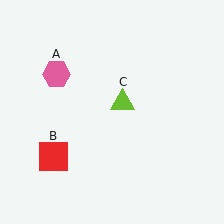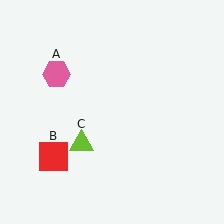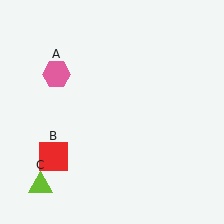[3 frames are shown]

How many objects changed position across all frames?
1 object changed position: lime triangle (object C).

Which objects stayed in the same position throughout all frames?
Pink hexagon (object A) and red square (object B) remained stationary.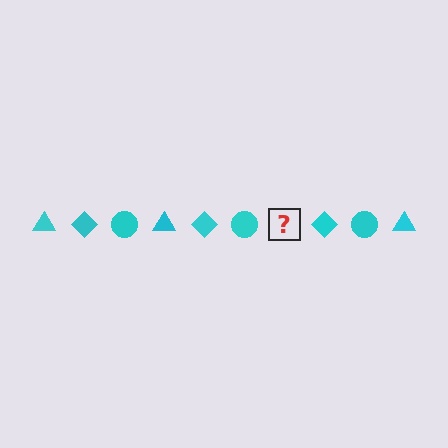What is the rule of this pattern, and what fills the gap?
The rule is that the pattern cycles through triangle, diamond, circle shapes in cyan. The gap should be filled with a cyan triangle.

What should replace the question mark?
The question mark should be replaced with a cyan triangle.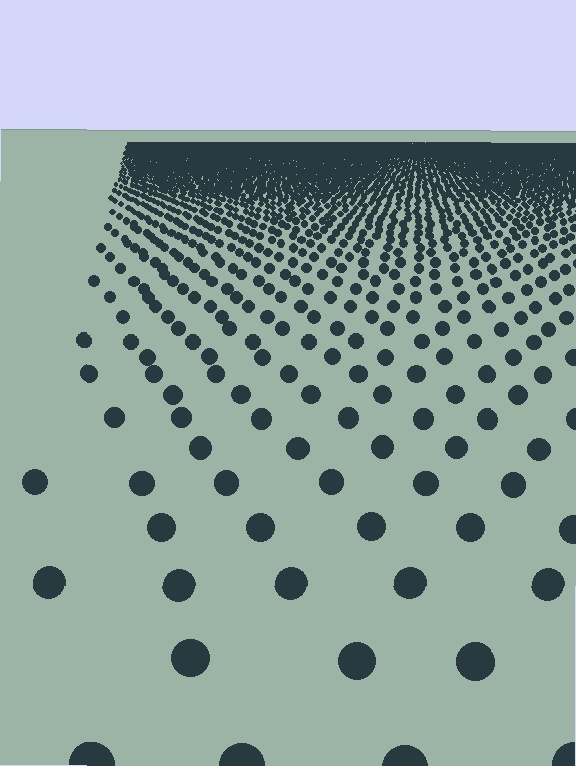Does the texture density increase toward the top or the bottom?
Density increases toward the top.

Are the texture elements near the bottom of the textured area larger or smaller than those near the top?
Larger. Near the bottom, elements are closer to the viewer and appear at a bigger on-screen size.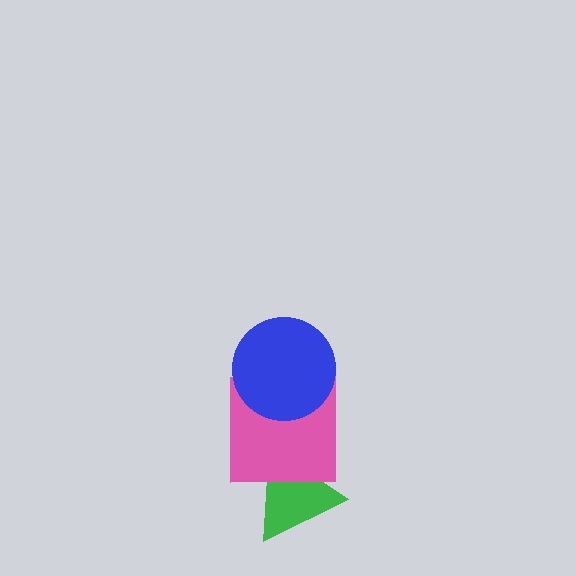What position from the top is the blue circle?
The blue circle is 1st from the top.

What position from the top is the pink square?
The pink square is 2nd from the top.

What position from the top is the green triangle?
The green triangle is 3rd from the top.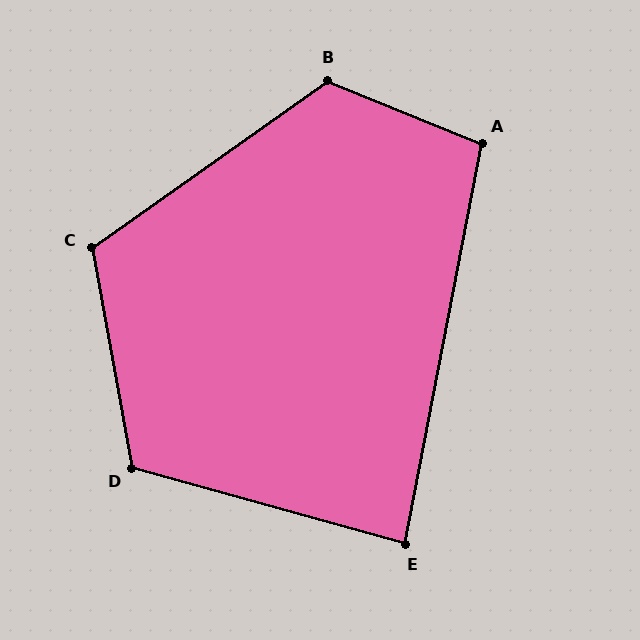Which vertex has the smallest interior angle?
E, at approximately 85 degrees.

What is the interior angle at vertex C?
Approximately 115 degrees (obtuse).